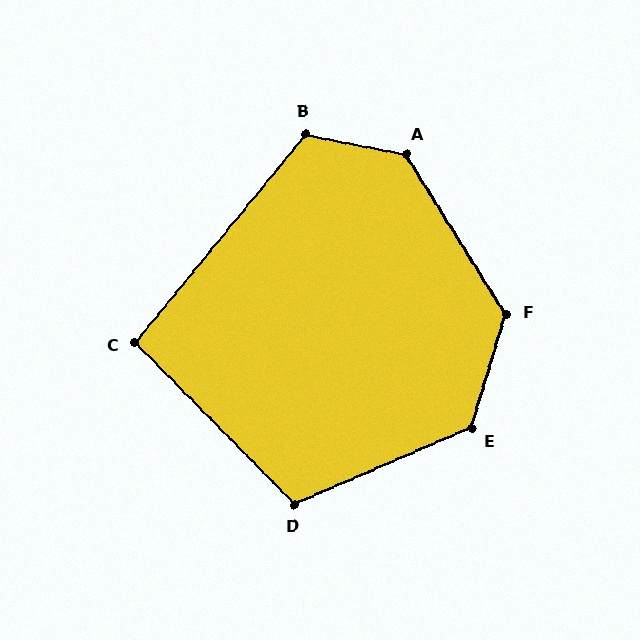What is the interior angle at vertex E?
Approximately 130 degrees (obtuse).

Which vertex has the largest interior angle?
A, at approximately 134 degrees.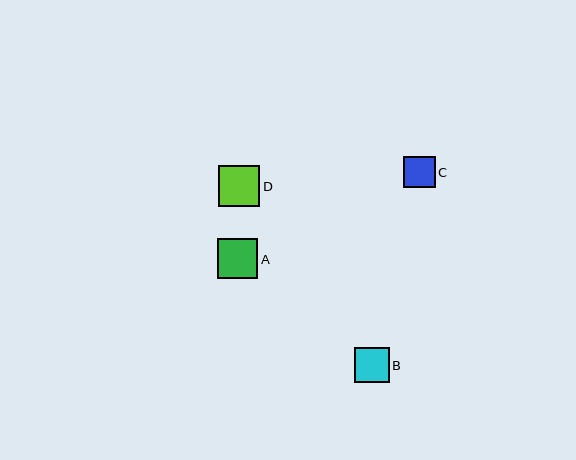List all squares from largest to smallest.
From largest to smallest: D, A, B, C.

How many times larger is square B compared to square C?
Square B is approximately 1.1 times the size of square C.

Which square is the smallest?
Square C is the smallest with a size of approximately 31 pixels.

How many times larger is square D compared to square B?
Square D is approximately 1.2 times the size of square B.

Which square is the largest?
Square D is the largest with a size of approximately 41 pixels.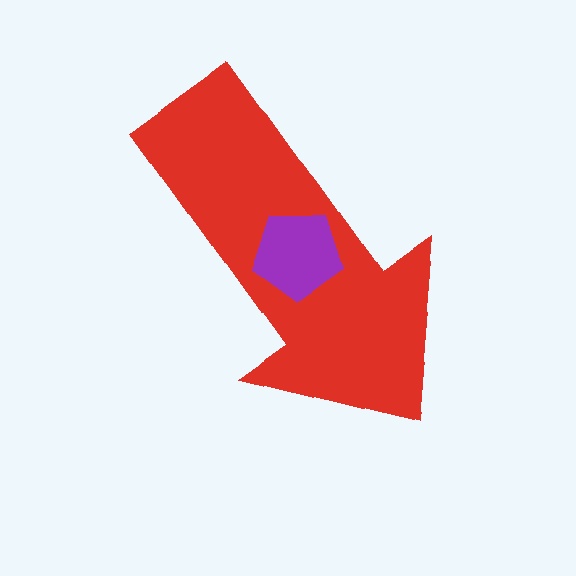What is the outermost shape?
The red arrow.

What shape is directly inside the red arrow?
The purple pentagon.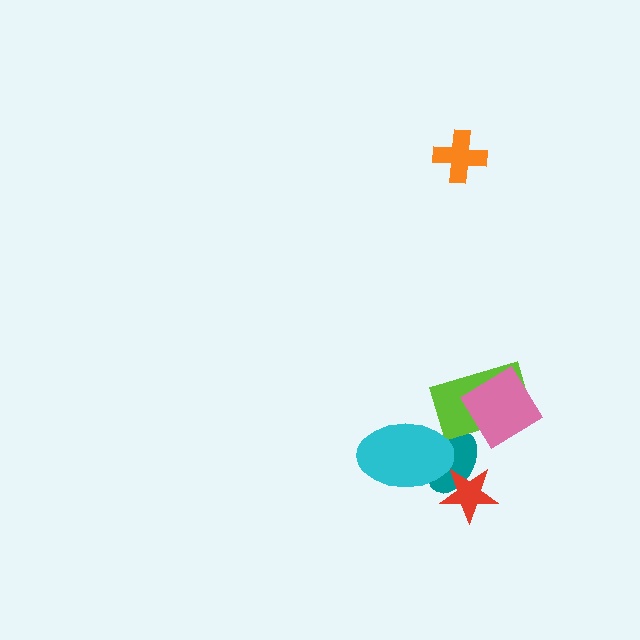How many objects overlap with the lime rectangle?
2 objects overlap with the lime rectangle.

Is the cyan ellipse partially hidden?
No, no other shape covers it.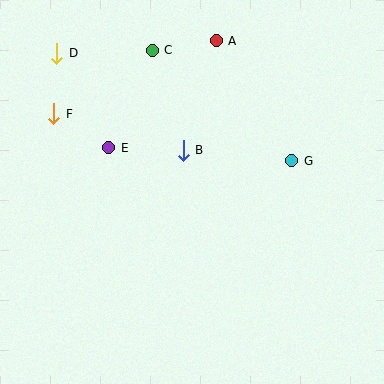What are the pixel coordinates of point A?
Point A is at (216, 41).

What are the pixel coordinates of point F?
Point F is at (54, 114).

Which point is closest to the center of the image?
Point B at (183, 150) is closest to the center.